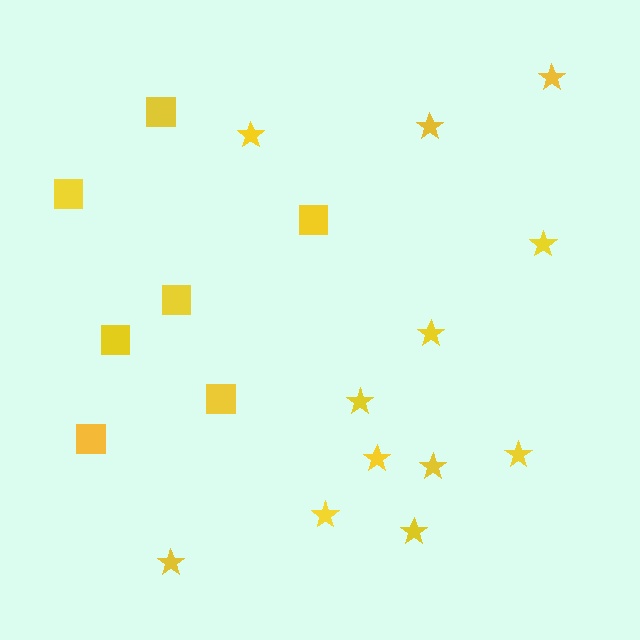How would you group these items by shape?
There are 2 groups: one group of stars (12) and one group of squares (7).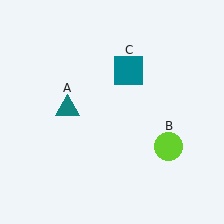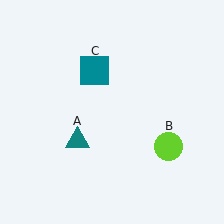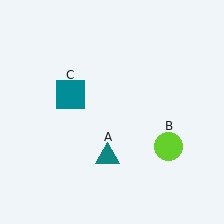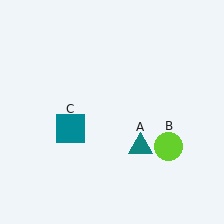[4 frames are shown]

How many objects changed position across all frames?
2 objects changed position: teal triangle (object A), teal square (object C).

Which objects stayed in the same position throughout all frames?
Lime circle (object B) remained stationary.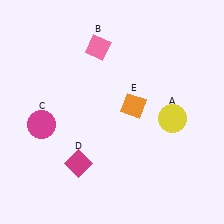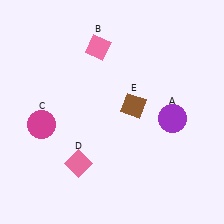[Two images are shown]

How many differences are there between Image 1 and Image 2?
There are 3 differences between the two images.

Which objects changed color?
A changed from yellow to purple. D changed from magenta to pink. E changed from orange to brown.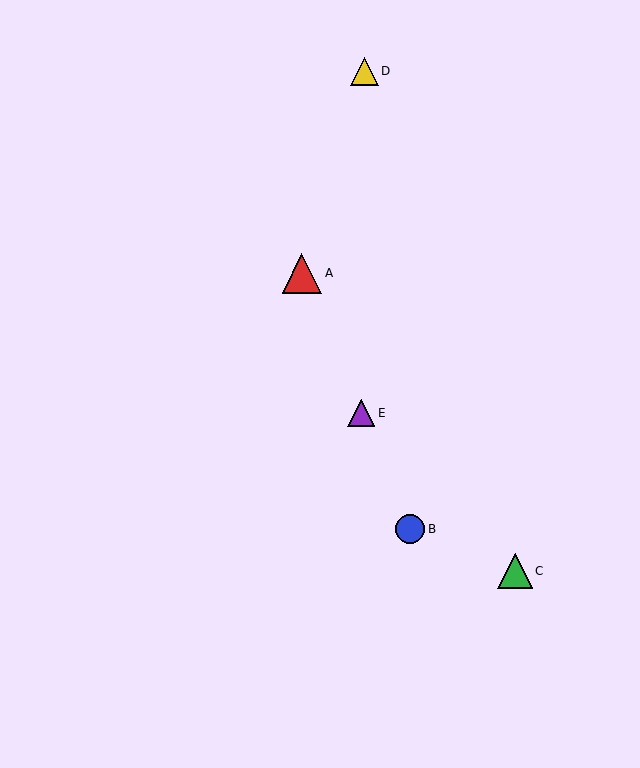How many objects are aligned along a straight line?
3 objects (A, B, E) are aligned along a straight line.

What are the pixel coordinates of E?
Object E is at (361, 413).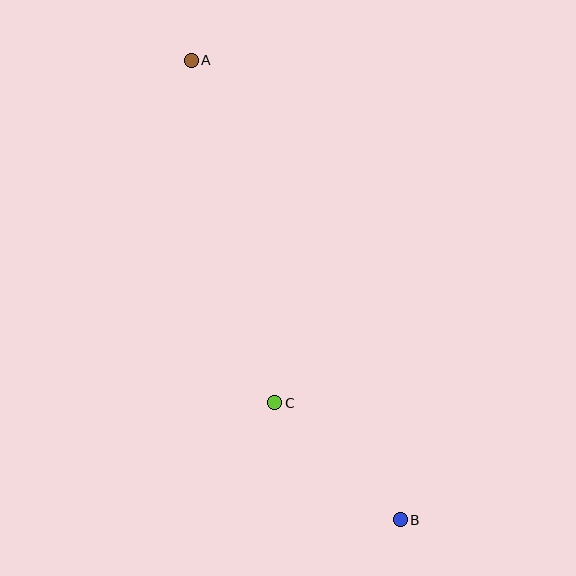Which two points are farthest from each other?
Points A and B are farthest from each other.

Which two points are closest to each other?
Points B and C are closest to each other.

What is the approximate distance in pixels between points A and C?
The distance between A and C is approximately 353 pixels.